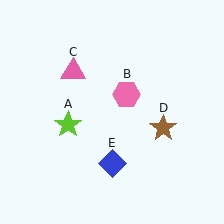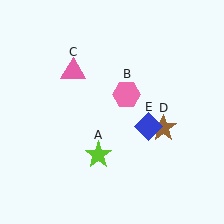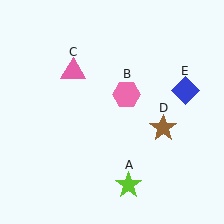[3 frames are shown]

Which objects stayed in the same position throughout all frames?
Pink hexagon (object B) and pink triangle (object C) and brown star (object D) remained stationary.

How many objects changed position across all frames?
2 objects changed position: lime star (object A), blue diamond (object E).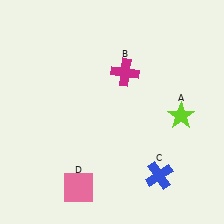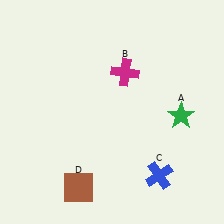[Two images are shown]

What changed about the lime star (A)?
In Image 1, A is lime. In Image 2, it changed to green.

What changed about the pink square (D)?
In Image 1, D is pink. In Image 2, it changed to brown.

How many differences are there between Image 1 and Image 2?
There are 2 differences between the two images.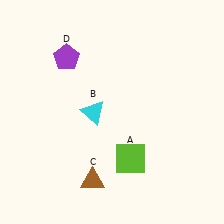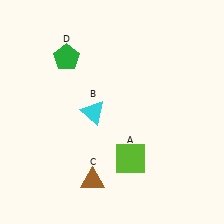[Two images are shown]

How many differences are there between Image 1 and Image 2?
There is 1 difference between the two images.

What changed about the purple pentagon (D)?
In Image 1, D is purple. In Image 2, it changed to green.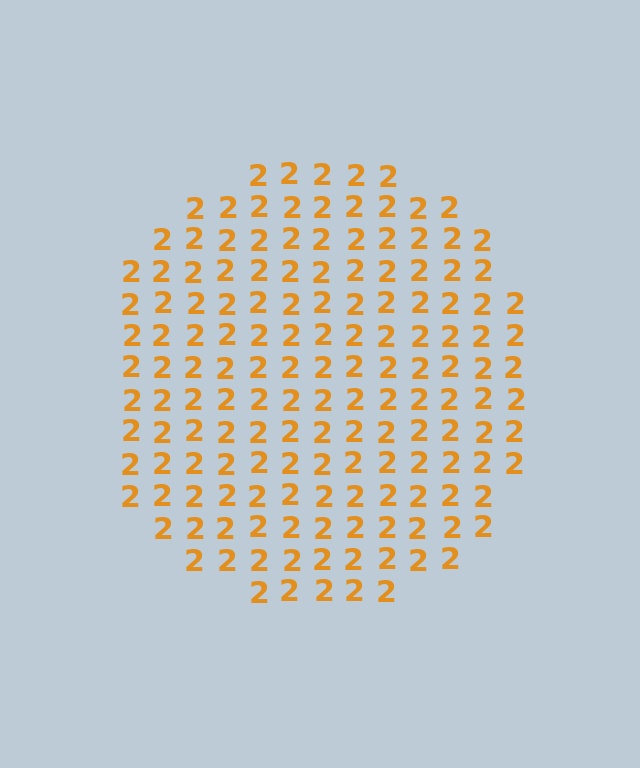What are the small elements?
The small elements are digit 2's.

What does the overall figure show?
The overall figure shows a circle.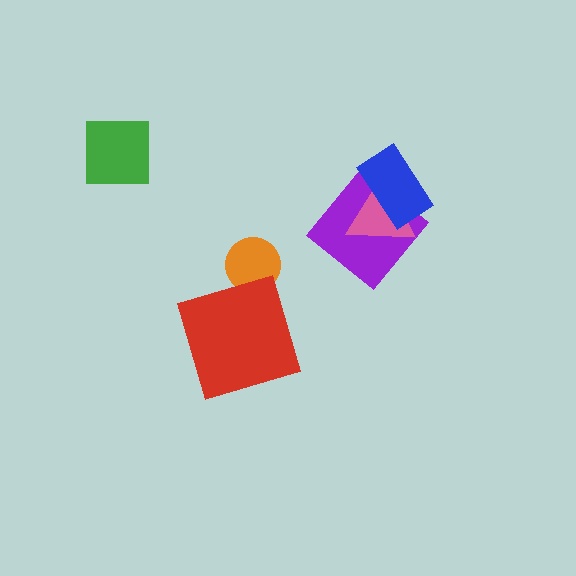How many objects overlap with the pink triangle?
2 objects overlap with the pink triangle.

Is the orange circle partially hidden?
No, no other shape covers it.